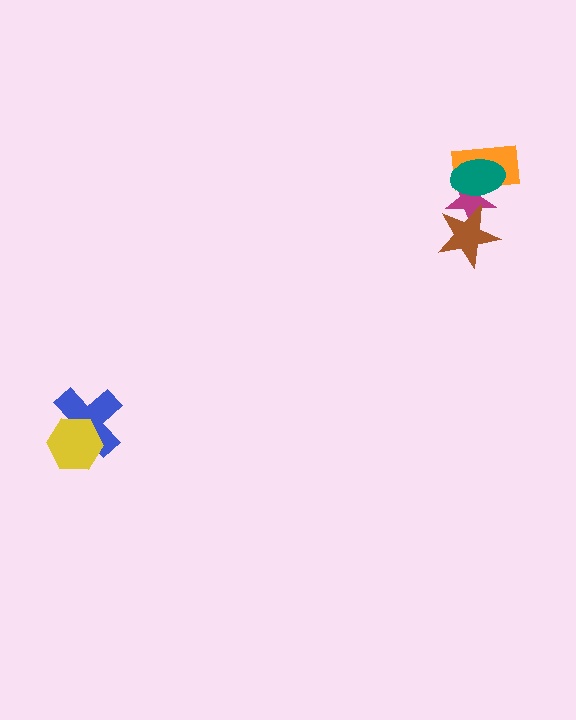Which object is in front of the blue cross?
The yellow hexagon is in front of the blue cross.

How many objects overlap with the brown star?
1 object overlaps with the brown star.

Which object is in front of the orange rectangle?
The teal ellipse is in front of the orange rectangle.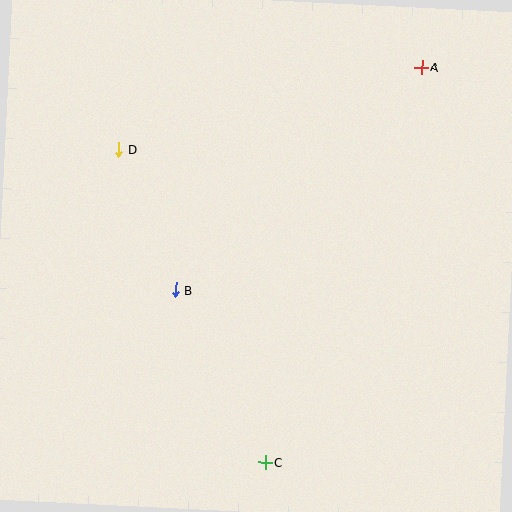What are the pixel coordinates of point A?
Point A is at (422, 67).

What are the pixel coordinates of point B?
Point B is at (176, 290).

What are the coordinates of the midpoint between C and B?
The midpoint between C and B is at (220, 376).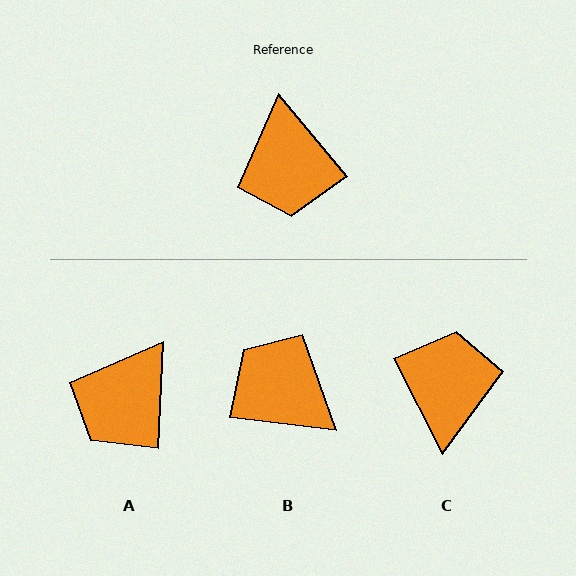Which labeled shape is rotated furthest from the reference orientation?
C, about 167 degrees away.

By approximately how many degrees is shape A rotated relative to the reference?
Approximately 42 degrees clockwise.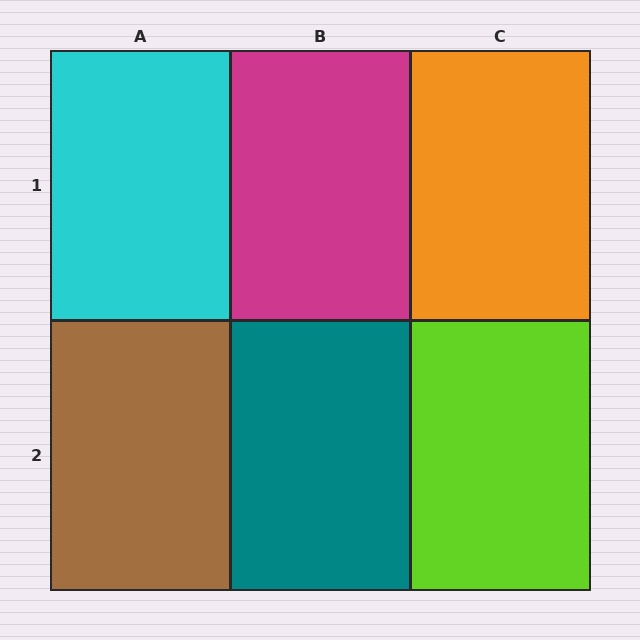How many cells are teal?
1 cell is teal.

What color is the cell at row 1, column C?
Orange.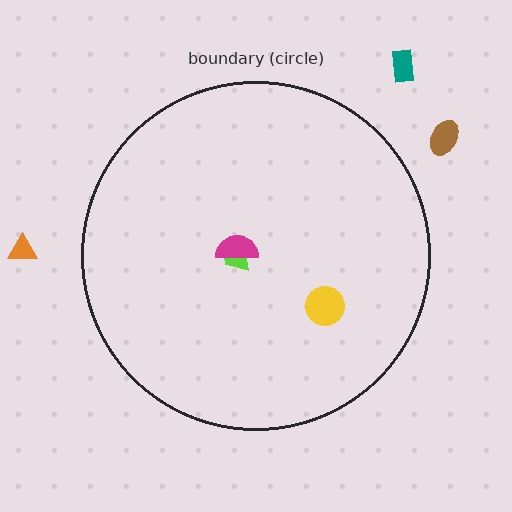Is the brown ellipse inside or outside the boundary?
Outside.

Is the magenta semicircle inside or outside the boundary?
Inside.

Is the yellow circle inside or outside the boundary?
Inside.